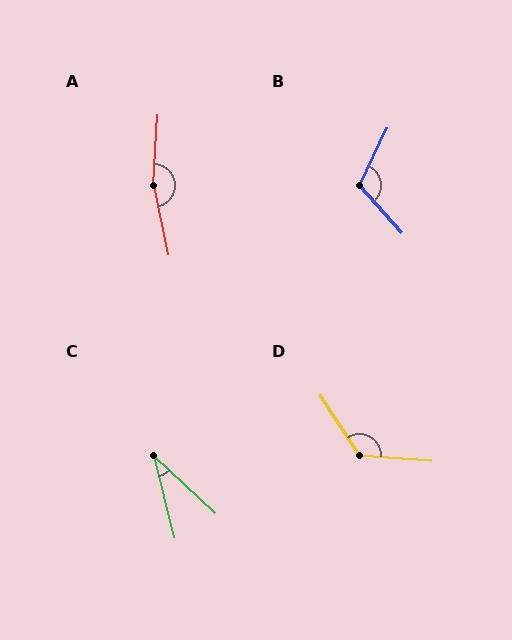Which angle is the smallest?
C, at approximately 33 degrees.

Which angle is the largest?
A, at approximately 165 degrees.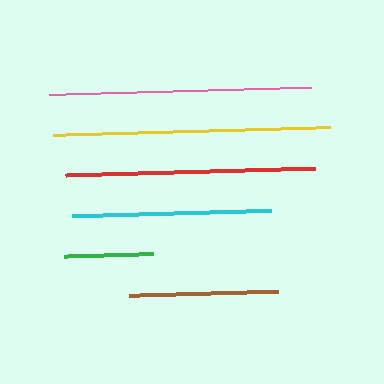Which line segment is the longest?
The yellow line is the longest at approximately 277 pixels.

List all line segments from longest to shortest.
From longest to shortest: yellow, pink, red, cyan, brown, green.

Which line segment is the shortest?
The green line is the shortest at approximately 89 pixels.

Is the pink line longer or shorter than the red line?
The pink line is longer than the red line.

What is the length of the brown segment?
The brown segment is approximately 149 pixels long.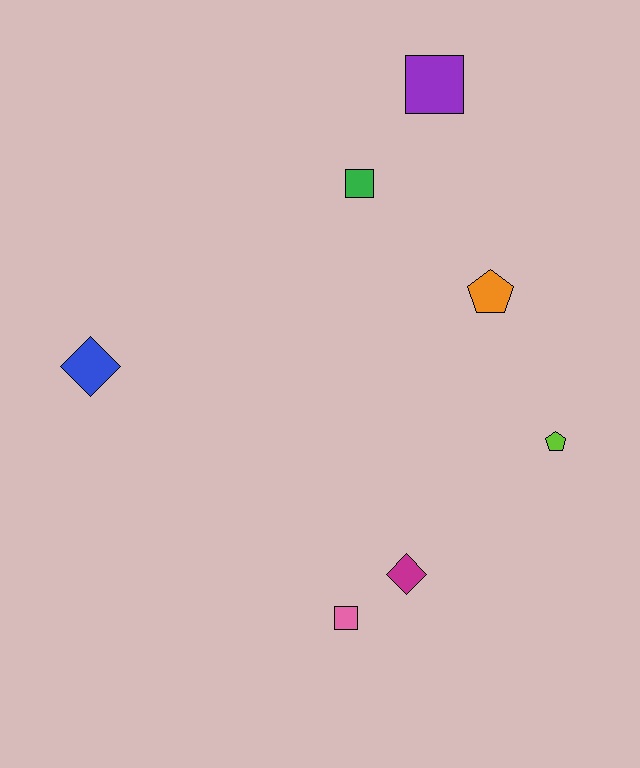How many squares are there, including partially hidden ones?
There are 3 squares.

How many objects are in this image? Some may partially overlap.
There are 7 objects.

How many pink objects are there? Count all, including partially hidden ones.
There is 1 pink object.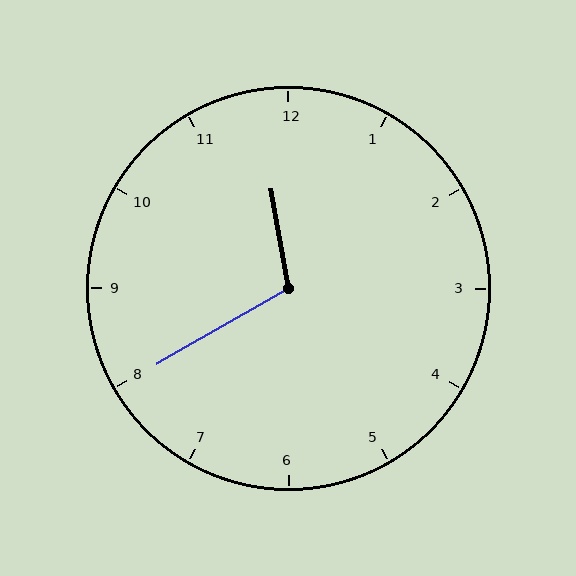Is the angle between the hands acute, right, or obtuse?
It is obtuse.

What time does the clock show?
11:40.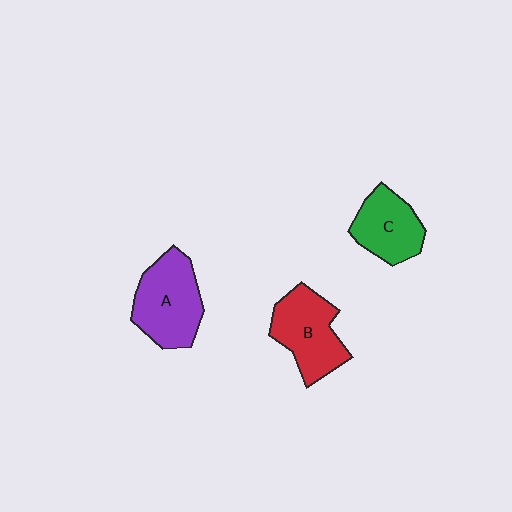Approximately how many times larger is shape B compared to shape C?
Approximately 1.2 times.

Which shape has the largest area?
Shape A (purple).